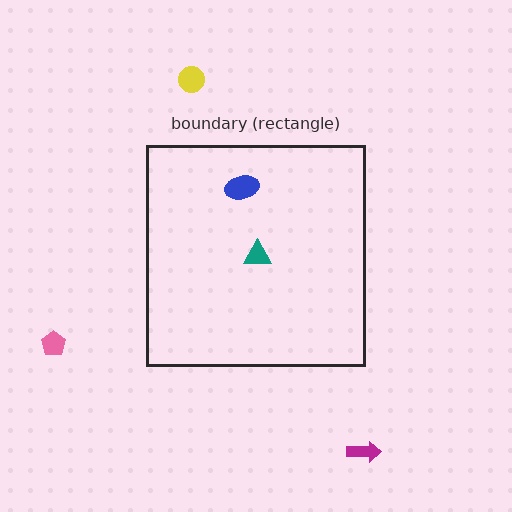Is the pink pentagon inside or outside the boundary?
Outside.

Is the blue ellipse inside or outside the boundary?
Inside.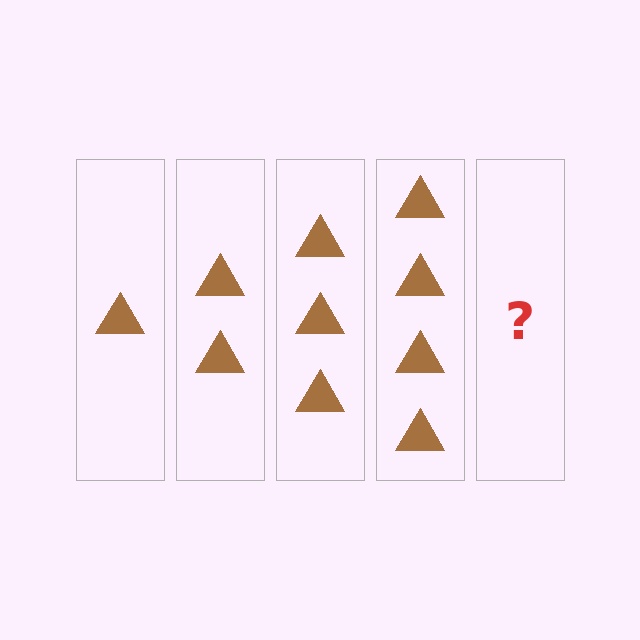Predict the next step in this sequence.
The next step is 5 triangles.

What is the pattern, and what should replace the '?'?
The pattern is that each step adds one more triangle. The '?' should be 5 triangles.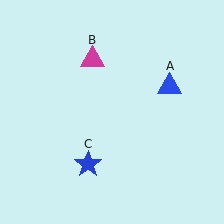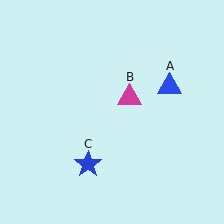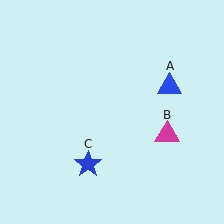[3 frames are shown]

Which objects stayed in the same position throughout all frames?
Blue triangle (object A) and blue star (object C) remained stationary.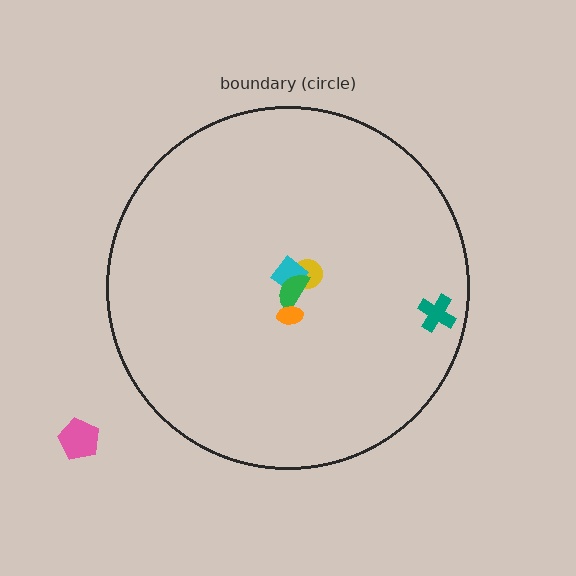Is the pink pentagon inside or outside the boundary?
Outside.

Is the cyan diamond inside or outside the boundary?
Inside.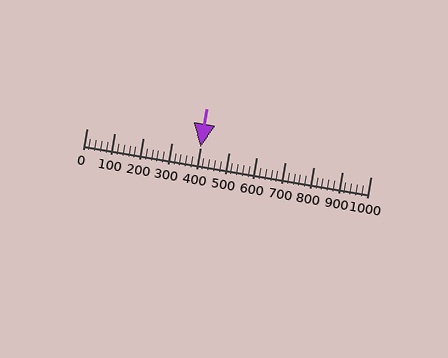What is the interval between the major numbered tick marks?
The major tick marks are spaced 100 units apart.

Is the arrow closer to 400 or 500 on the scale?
The arrow is closer to 400.